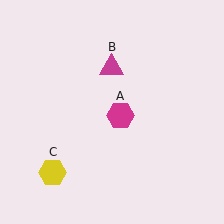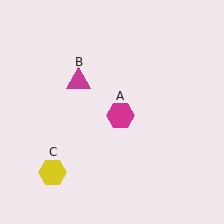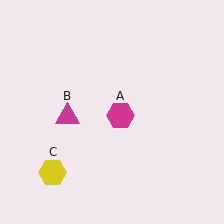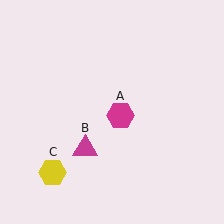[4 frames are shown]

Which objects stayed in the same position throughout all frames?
Magenta hexagon (object A) and yellow hexagon (object C) remained stationary.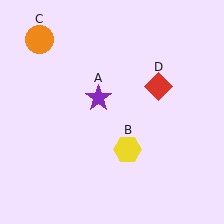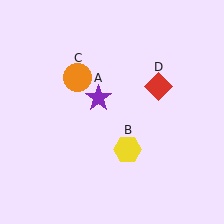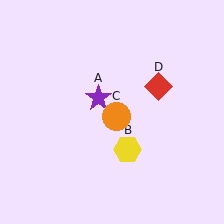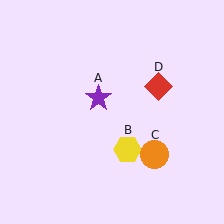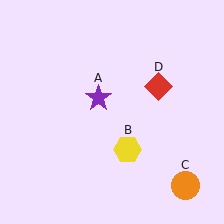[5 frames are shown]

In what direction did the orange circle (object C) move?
The orange circle (object C) moved down and to the right.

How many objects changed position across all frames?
1 object changed position: orange circle (object C).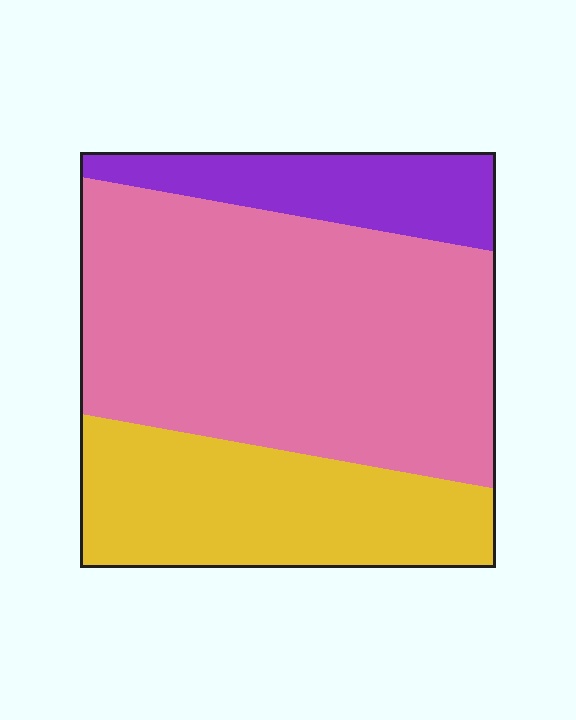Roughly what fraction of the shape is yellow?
Yellow covers 28% of the shape.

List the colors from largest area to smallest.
From largest to smallest: pink, yellow, purple.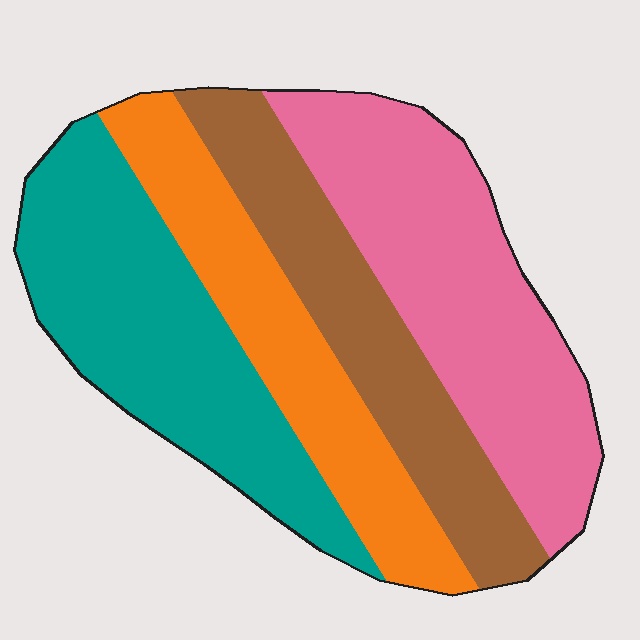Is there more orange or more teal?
Teal.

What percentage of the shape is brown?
Brown covers about 20% of the shape.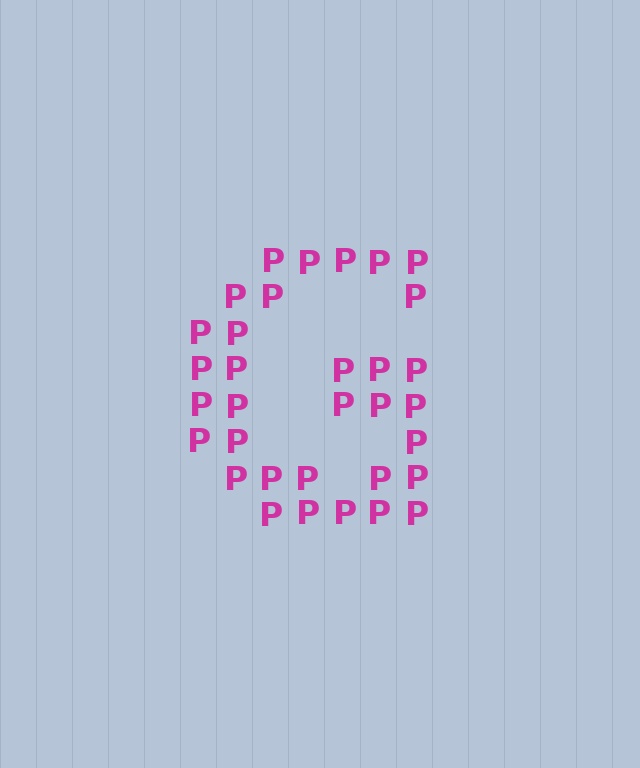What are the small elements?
The small elements are letter P's.